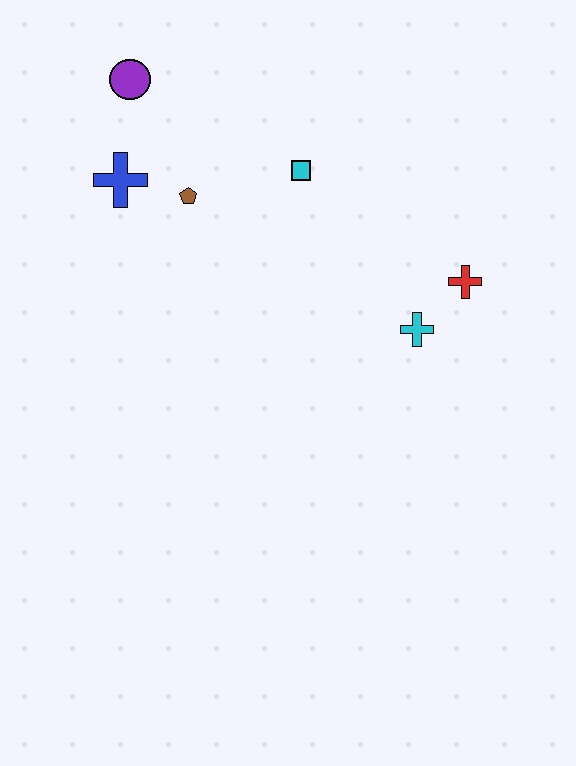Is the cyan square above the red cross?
Yes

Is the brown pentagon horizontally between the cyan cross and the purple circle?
Yes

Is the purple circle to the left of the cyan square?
Yes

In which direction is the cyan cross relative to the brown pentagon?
The cyan cross is to the right of the brown pentagon.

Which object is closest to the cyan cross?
The red cross is closest to the cyan cross.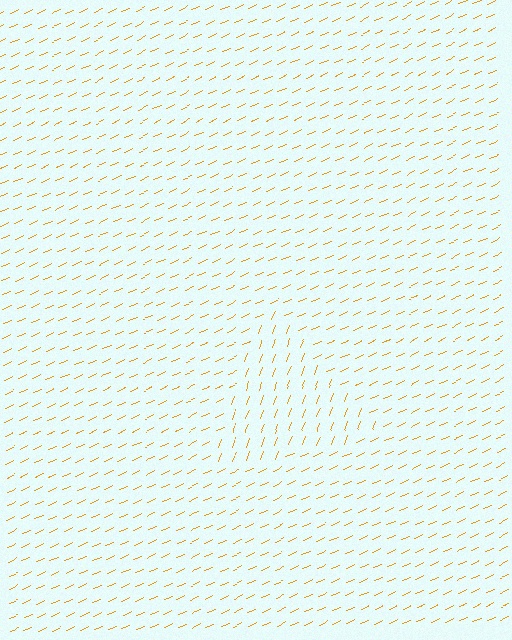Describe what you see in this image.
The image is filled with small orange line segments. A triangle region in the image has lines oriented differently from the surrounding lines, creating a visible texture boundary.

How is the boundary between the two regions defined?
The boundary is defined purely by a change in line orientation (approximately 45 degrees difference). All lines are the same color and thickness.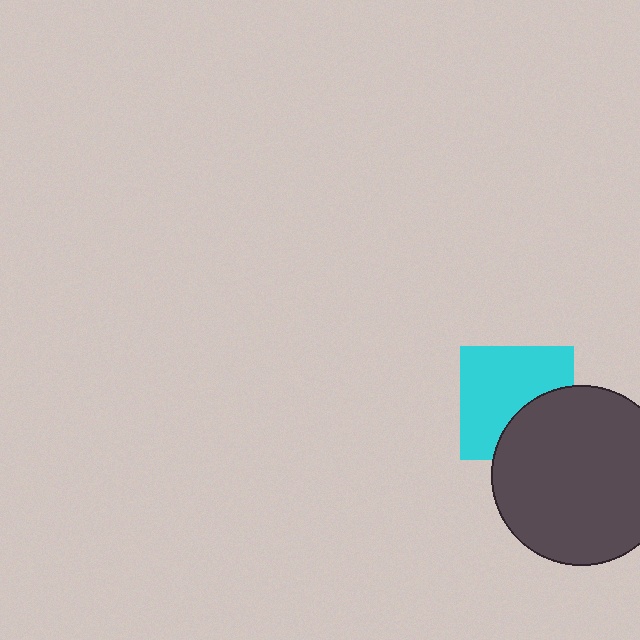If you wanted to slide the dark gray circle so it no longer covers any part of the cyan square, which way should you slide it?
Slide it toward the lower-right — that is the most direct way to separate the two shapes.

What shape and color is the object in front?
The object in front is a dark gray circle.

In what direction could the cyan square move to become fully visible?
The cyan square could move toward the upper-left. That would shift it out from behind the dark gray circle entirely.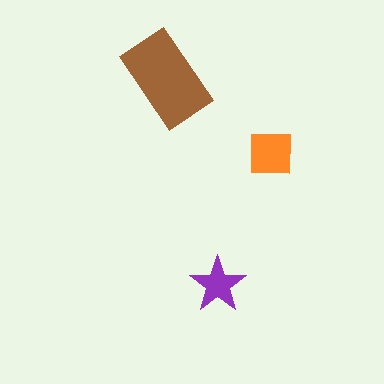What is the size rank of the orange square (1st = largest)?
2nd.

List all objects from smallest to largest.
The purple star, the orange square, the brown rectangle.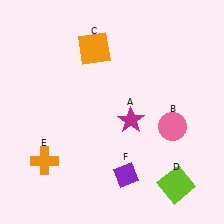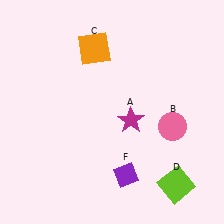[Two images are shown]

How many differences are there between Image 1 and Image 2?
There is 1 difference between the two images.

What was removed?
The orange cross (E) was removed in Image 2.